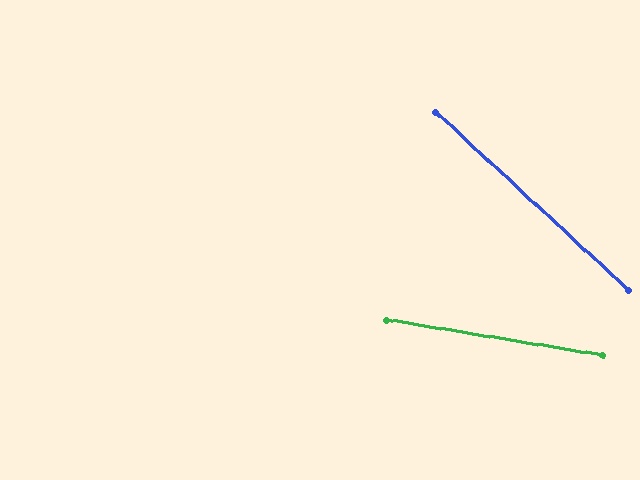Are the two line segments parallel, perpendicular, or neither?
Neither parallel nor perpendicular — they differ by about 33°.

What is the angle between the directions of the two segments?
Approximately 33 degrees.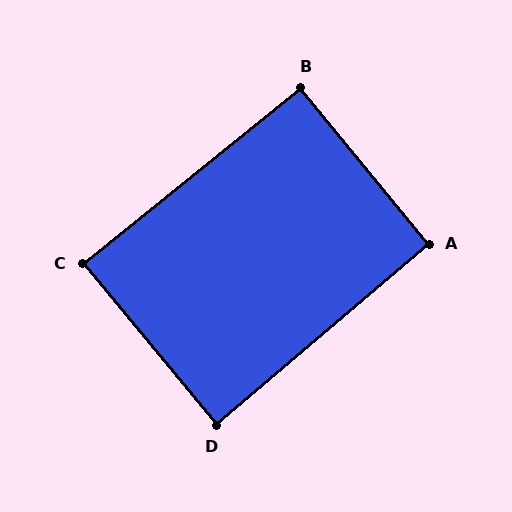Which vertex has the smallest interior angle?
C, at approximately 89 degrees.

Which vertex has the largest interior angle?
A, at approximately 91 degrees.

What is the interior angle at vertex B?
Approximately 91 degrees (approximately right).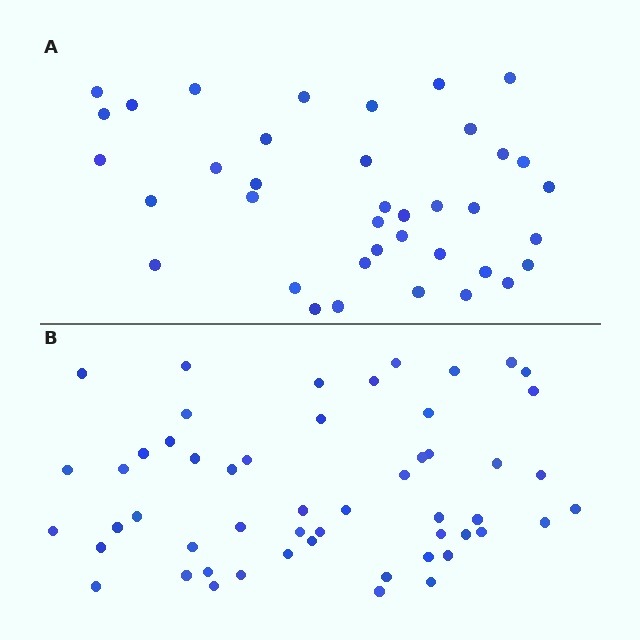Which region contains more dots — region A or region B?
Region B (the bottom region) has more dots.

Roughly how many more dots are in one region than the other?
Region B has approximately 15 more dots than region A.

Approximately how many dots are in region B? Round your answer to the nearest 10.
About 50 dots. (The exact count is 53, which rounds to 50.)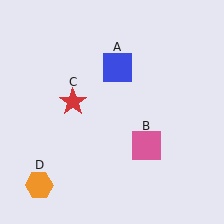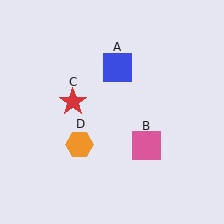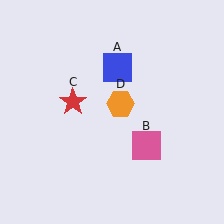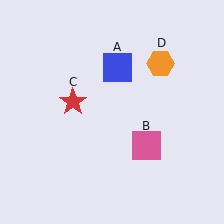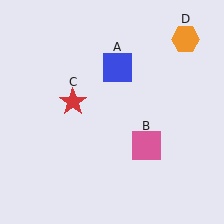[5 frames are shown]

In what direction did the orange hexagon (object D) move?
The orange hexagon (object D) moved up and to the right.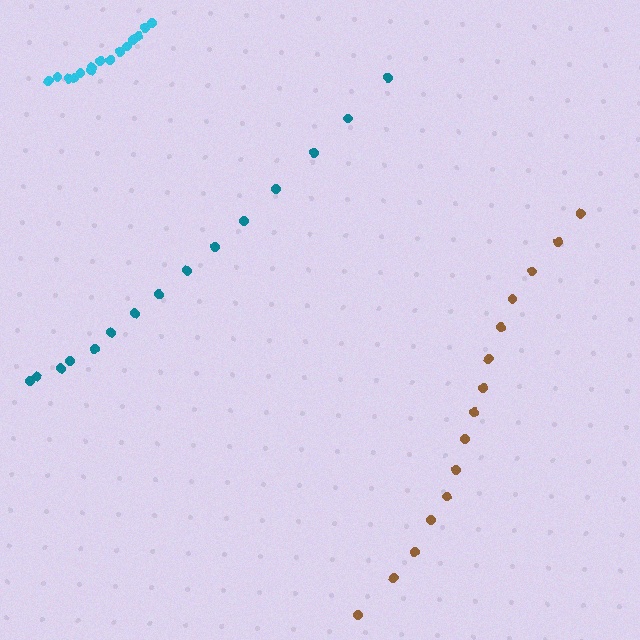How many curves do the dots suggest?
There are 3 distinct paths.